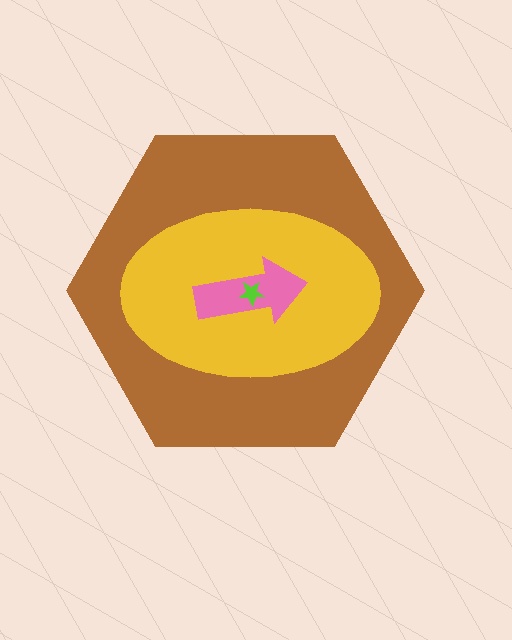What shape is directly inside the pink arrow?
The lime star.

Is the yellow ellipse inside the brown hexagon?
Yes.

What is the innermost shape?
The lime star.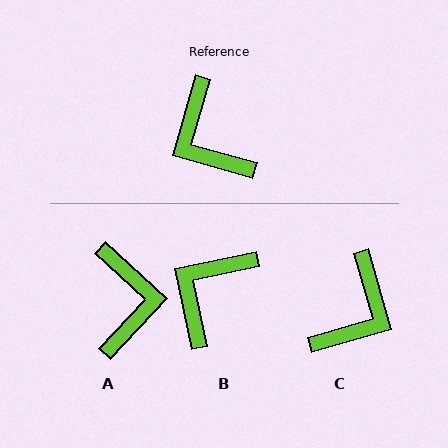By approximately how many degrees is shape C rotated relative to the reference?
Approximately 122 degrees counter-clockwise.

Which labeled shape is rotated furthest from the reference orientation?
A, about 153 degrees away.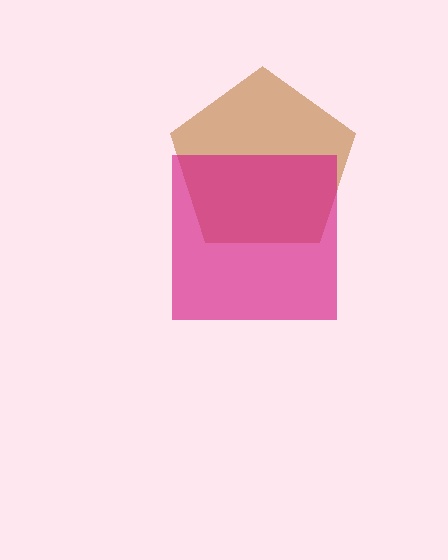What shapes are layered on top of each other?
The layered shapes are: a brown pentagon, a magenta square.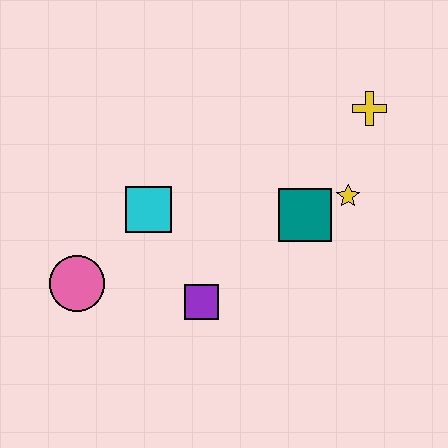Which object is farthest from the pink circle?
The yellow cross is farthest from the pink circle.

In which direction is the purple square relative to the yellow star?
The purple square is to the left of the yellow star.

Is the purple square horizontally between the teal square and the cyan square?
Yes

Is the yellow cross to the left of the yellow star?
No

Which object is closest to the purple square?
The cyan square is closest to the purple square.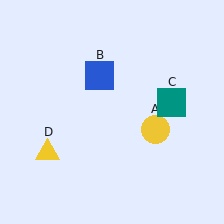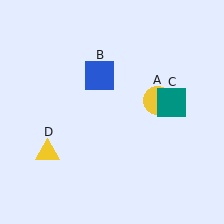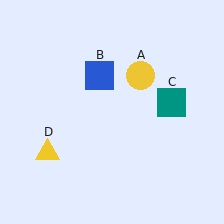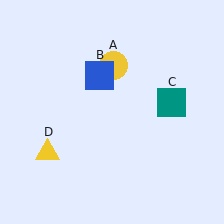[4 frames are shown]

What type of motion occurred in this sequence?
The yellow circle (object A) rotated counterclockwise around the center of the scene.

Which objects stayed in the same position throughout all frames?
Blue square (object B) and teal square (object C) and yellow triangle (object D) remained stationary.